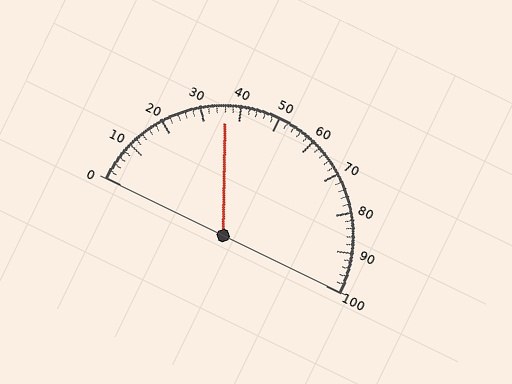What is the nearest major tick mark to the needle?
The nearest major tick mark is 40.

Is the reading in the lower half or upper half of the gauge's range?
The reading is in the lower half of the range (0 to 100).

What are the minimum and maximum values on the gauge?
The gauge ranges from 0 to 100.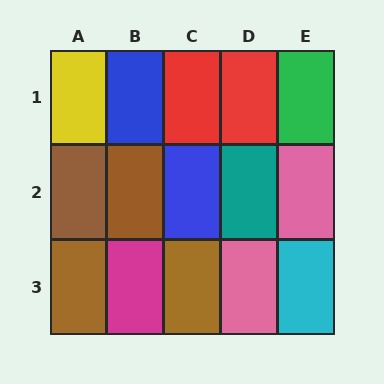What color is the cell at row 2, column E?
Pink.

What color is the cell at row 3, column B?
Magenta.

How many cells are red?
2 cells are red.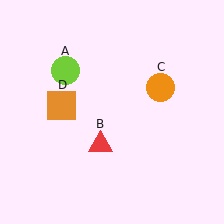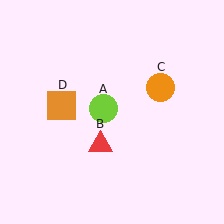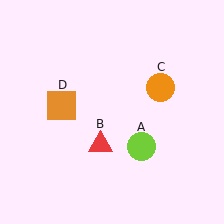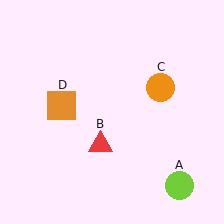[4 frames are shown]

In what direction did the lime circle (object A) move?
The lime circle (object A) moved down and to the right.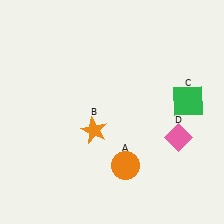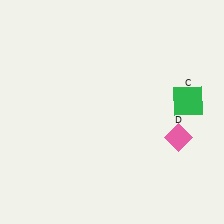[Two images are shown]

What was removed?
The orange star (B), the orange circle (A) were removed in Image 2.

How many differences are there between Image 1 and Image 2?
There are 2 differences between the two images.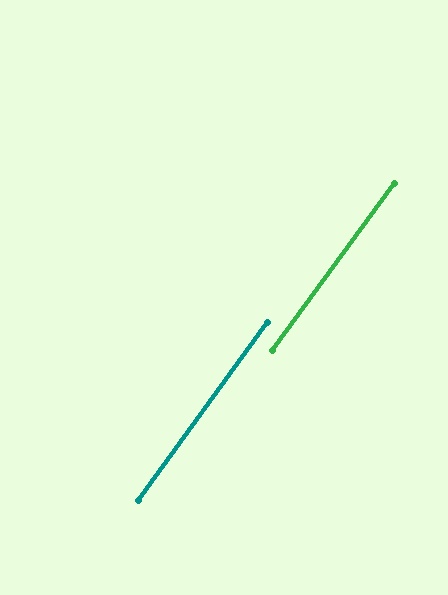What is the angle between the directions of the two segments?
Approximately 0 degrees.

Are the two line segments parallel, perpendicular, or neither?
Parallel — their directions differ by only 0.2°.